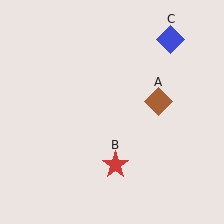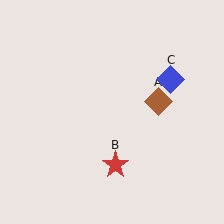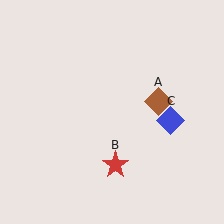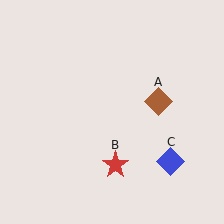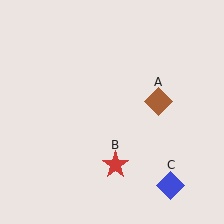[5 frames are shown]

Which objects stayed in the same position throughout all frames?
Brown diamond (object A) and red star (object B) remained stationary.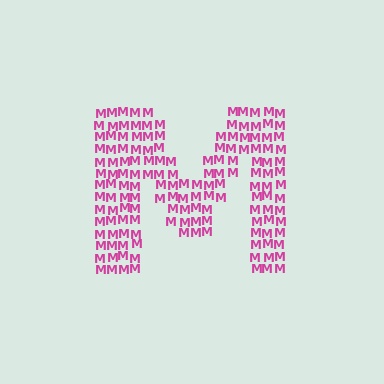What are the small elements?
The small elements are letter M's.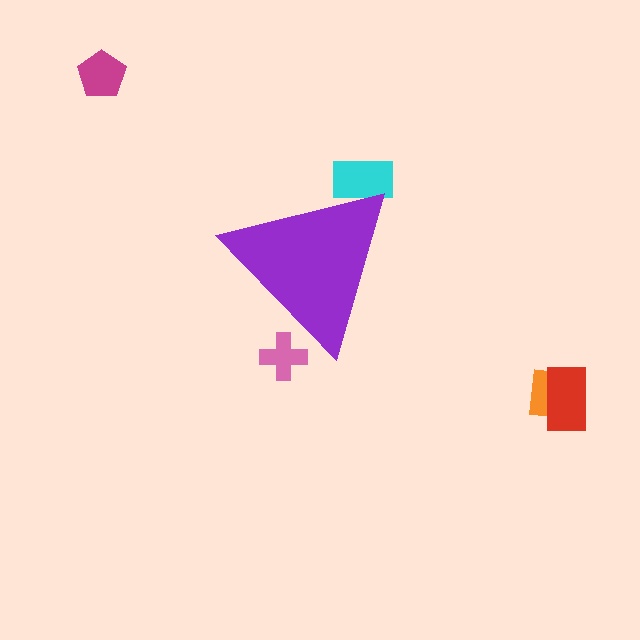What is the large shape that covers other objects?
A purple triangle.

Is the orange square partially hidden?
No, the orange square is fully visible.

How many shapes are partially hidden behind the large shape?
2 shapes are partially hidden.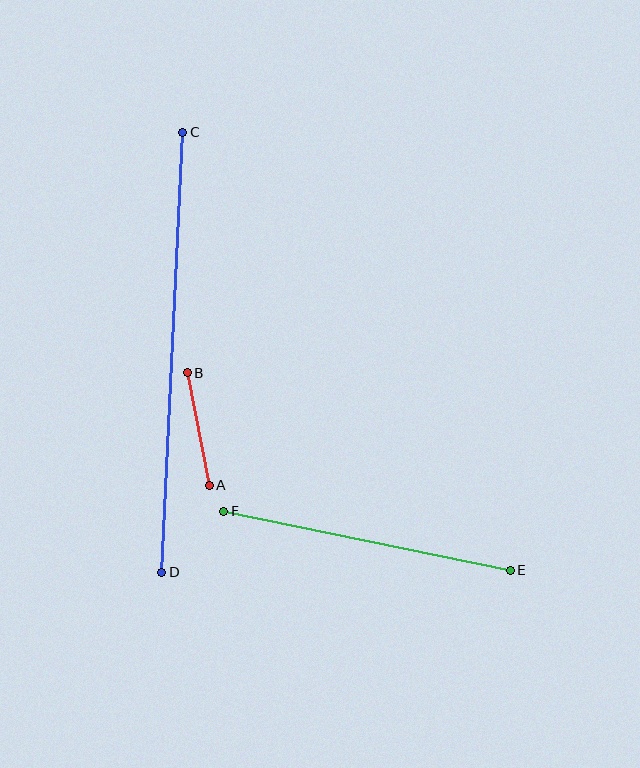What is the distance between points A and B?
The distance is approximately 115 pixels.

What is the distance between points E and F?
The distance is approximately 292 pixels.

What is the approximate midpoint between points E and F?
The midpoint is at approximately (367, 541) pixels.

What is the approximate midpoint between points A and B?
The midpoint is at approximately (198, 429) pixels.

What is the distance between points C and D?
The distance is approximately 441 pixels.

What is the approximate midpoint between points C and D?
The midpoint is at approximately (172, 352) pixels.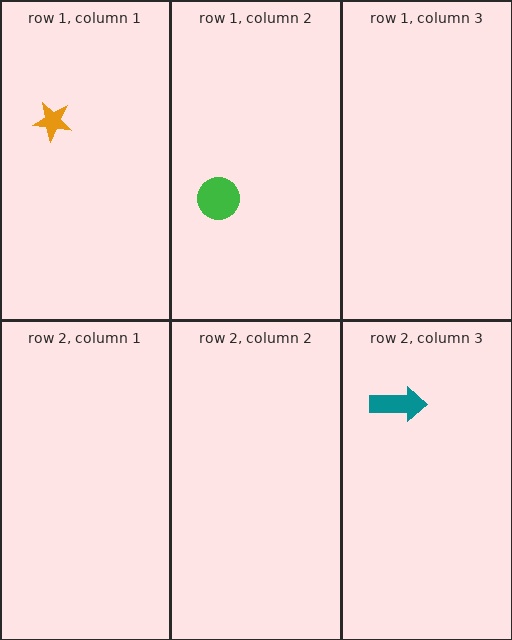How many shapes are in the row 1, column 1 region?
1.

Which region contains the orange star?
The row 1, column 1 region.